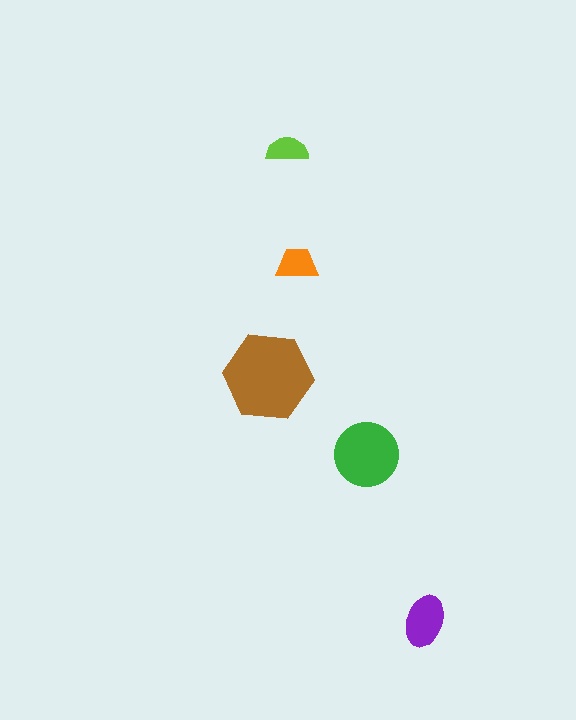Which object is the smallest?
The lime semicircle.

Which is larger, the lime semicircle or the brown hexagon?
The brown hexagon.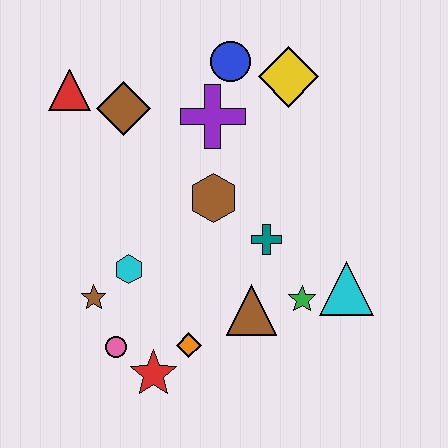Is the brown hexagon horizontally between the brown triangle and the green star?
No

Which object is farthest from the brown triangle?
The red triangle is farthest from the brown triangle.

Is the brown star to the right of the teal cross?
No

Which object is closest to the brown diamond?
The red triangle is closest to the brown diamond.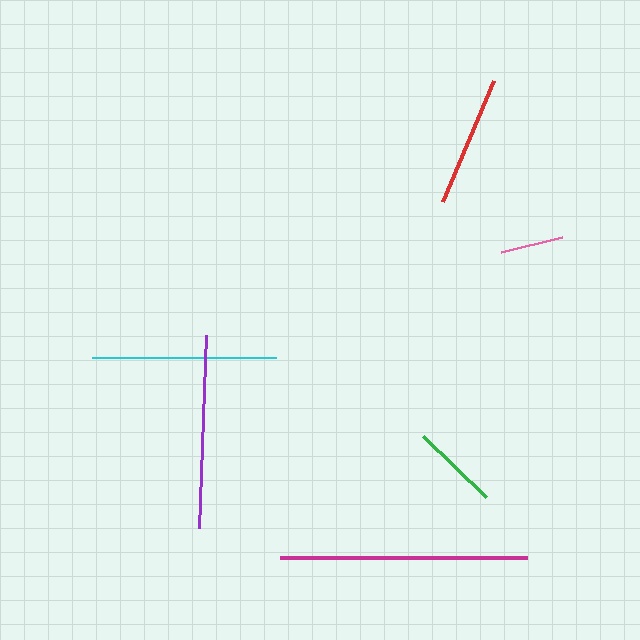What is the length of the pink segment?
The pink segment is approximately 63 pixels long.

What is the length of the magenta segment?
The magenta segment is approximately 247 pixels long.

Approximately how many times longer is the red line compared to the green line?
The red line is approximately 1.5 times the length of the green line.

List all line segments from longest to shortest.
From longest to shortest: magenta, purple, cyan, red, green, pink.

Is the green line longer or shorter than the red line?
The red line is longer than the green line.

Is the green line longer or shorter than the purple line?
The purple line is longer than the green line.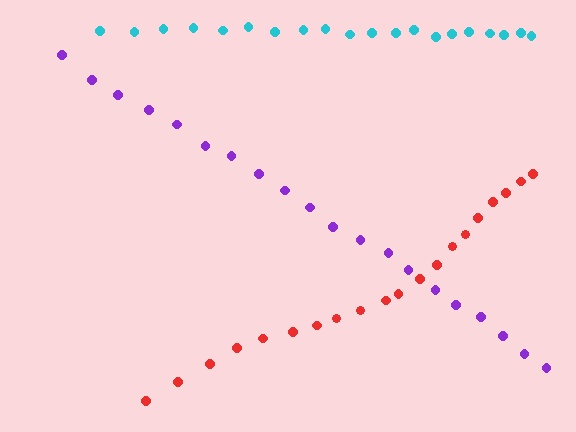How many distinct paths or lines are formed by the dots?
There are 3 distinct paths.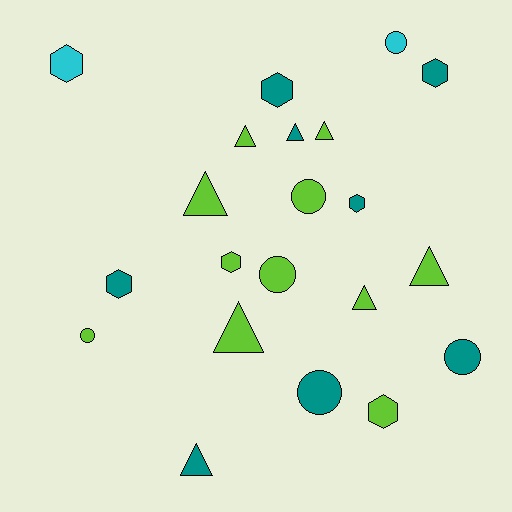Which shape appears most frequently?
Triangle, with 8 objects.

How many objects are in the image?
There are 21 objects.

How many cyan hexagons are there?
There is 1 cyan hexagon.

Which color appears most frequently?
Lime, with 11 objects.